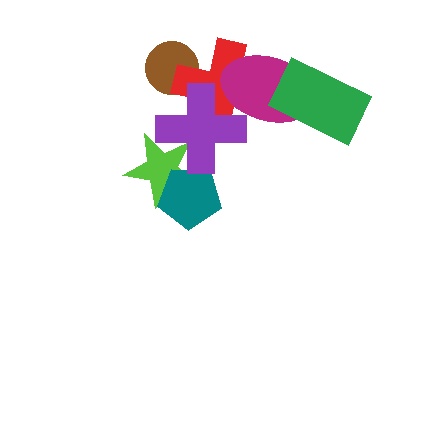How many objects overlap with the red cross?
3 objects overlap with the red cross.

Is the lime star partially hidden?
Yes, it is partially covered by another shape.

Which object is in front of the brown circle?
The red cross is in front of the brown circle.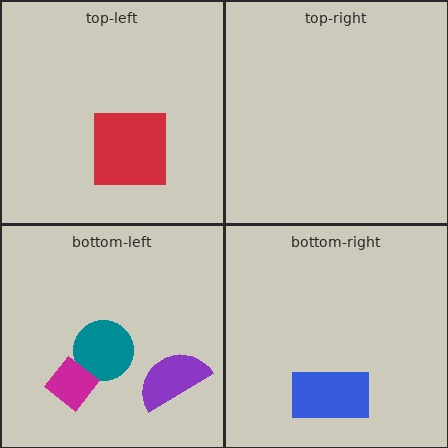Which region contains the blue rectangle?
The bottom-right region.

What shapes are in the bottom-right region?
The blue rectangle.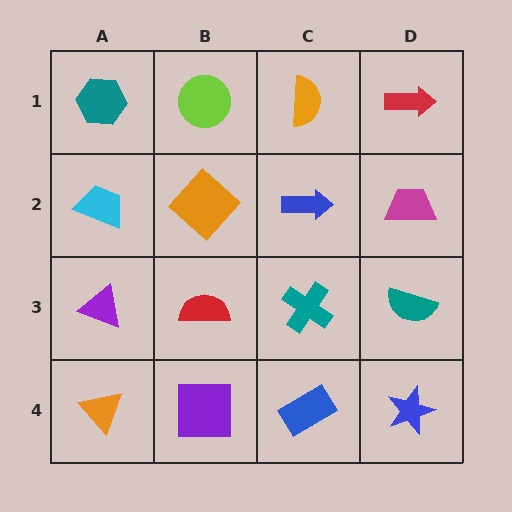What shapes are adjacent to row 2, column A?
A teal hexagon (row 1, column A), a purple triangle (row 3, column A), an orange diamond (row 2, column B).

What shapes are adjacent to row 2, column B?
A lime circle (row 1, column B), a red semicircle (row 3, column B), a cyan trapezoid (row 2, column A), a blue arrow (row 2, column C).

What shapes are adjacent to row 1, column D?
A magenta trapezoid (row 2, column D), an orange semicircle (row 1, column C).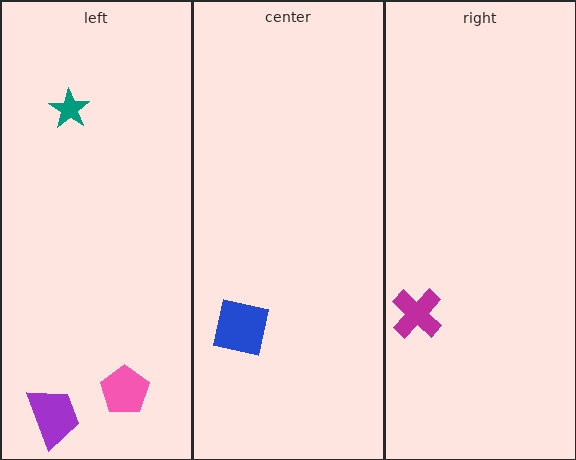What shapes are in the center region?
The blue square.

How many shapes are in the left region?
3.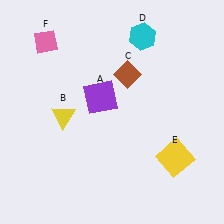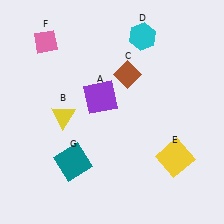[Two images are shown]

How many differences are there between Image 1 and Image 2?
There is 1 difference between the two images.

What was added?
A teal square (G) was added in Image 2.